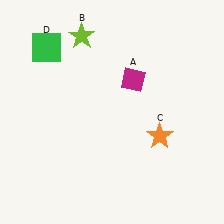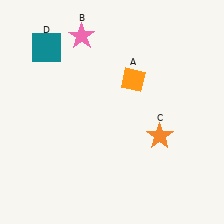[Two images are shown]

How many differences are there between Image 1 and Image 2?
There are 3 differences between the two images.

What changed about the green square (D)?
In Image 1, D is green. In Image 2, it changed to teal.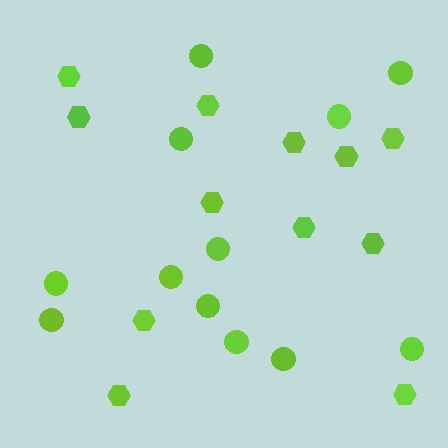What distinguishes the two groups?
There are 2 groups: one group of circles (12) and one group of hexagons (12).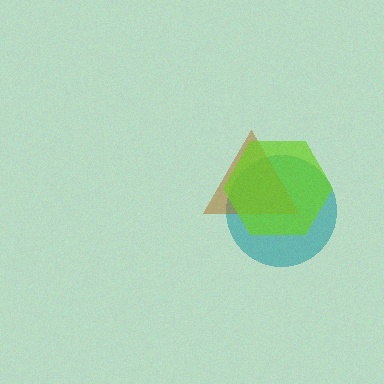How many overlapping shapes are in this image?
There are 3 overlapping shapes in the image.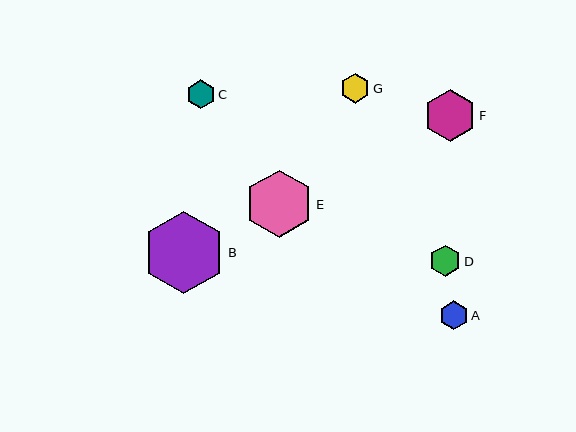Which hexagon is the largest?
Hexagon B is the largest with a size of approximately 82 pixels.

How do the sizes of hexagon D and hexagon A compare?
Hexagon D and hexagon A are approximately the same size.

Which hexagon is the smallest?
Hexagon A is the smallest with a size of approximately 29 pixels.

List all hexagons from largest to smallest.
From largest to smallest: B, E, F, D, G, C, A.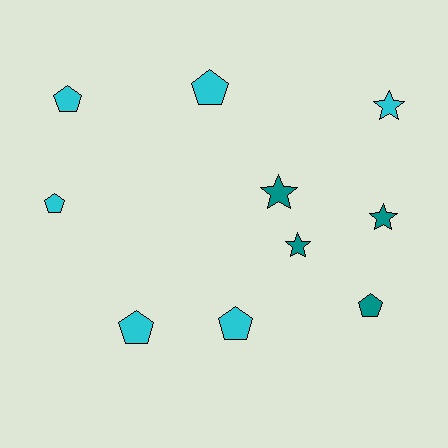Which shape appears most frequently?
Pentagon, with 6 objects.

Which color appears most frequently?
Cyan, with 6 objects.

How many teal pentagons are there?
There is 1 teal pentagon.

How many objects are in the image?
There are 10 objects.